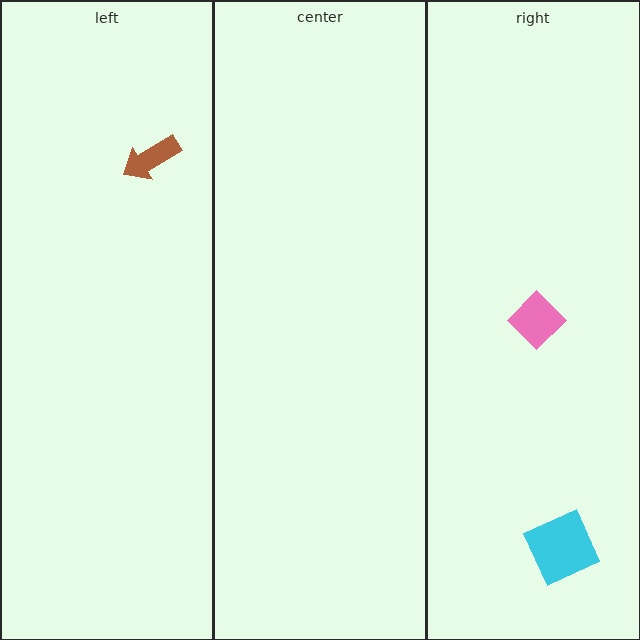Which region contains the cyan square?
The right region.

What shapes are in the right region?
The pink diamond, the cyan square.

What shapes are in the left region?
The brown arrow.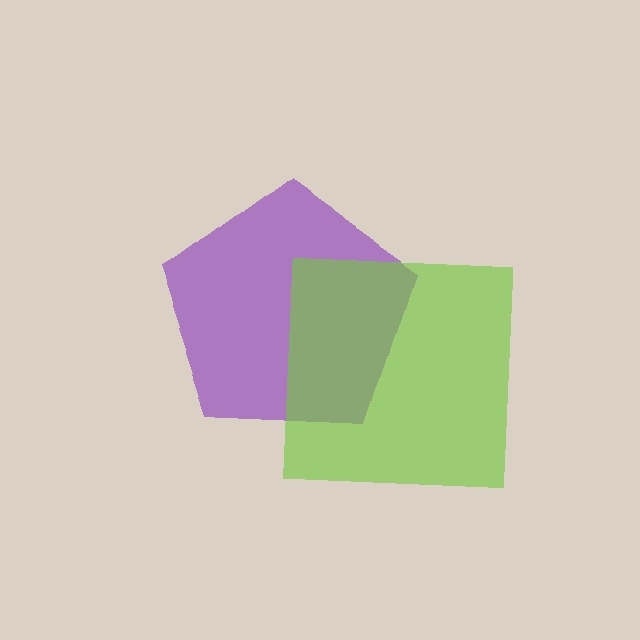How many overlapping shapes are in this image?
There are 2 overlapping shapes in the image.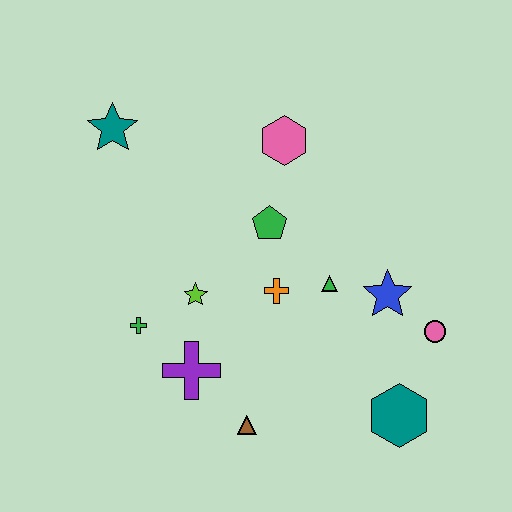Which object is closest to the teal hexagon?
The pink circle is closest to the teal hexagon.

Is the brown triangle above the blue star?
No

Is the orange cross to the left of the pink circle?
Yes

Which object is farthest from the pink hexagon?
The teal hexagon is farthest from the pink hexagon.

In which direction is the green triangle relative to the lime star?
The green triangle is to the right of the lime star.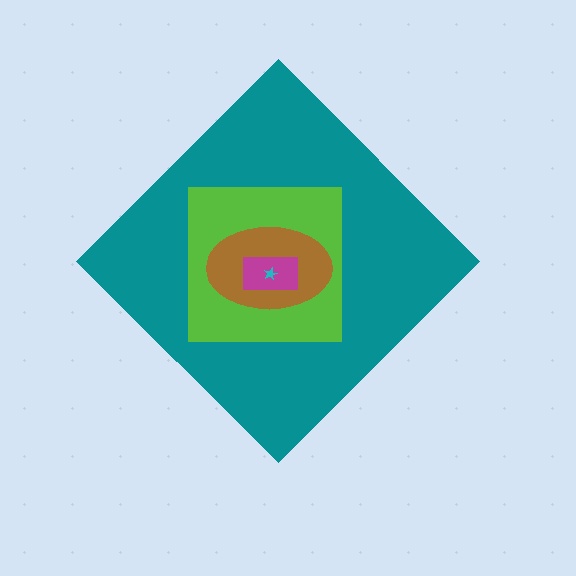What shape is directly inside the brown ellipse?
The magenta rectangle.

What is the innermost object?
The cyan star.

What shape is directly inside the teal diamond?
The lime square.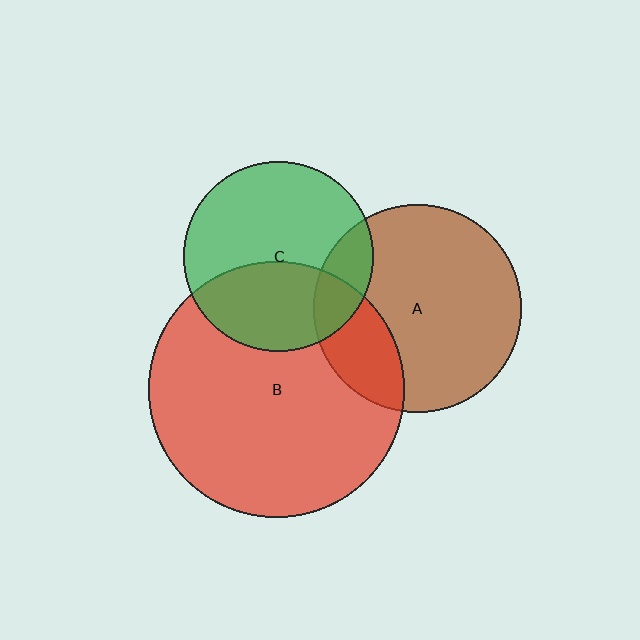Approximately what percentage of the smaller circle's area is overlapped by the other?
Approximately 15%.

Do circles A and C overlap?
Yes.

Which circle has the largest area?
Circle B (red).